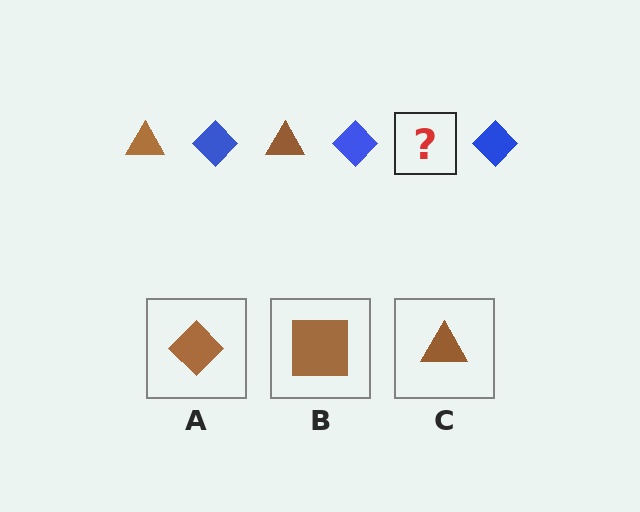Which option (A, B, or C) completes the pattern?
C.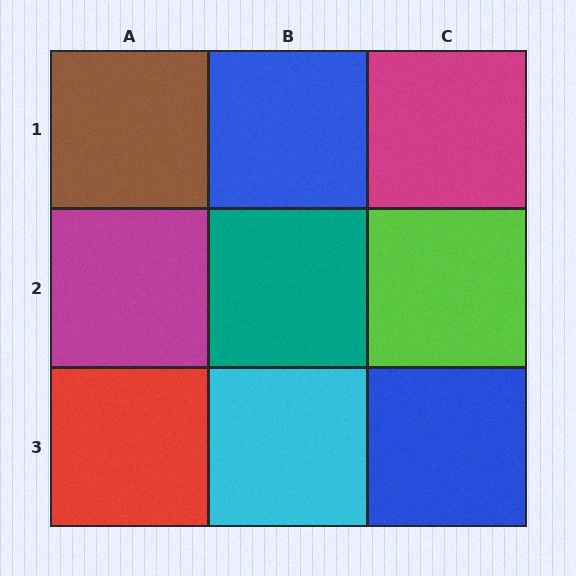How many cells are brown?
1 cell is brown.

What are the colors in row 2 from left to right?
Magenta, teal, lime.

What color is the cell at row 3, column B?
Cyan.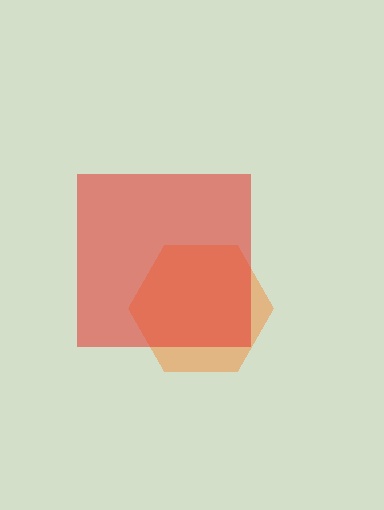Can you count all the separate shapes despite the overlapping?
Yes, there are 2 separate shapes.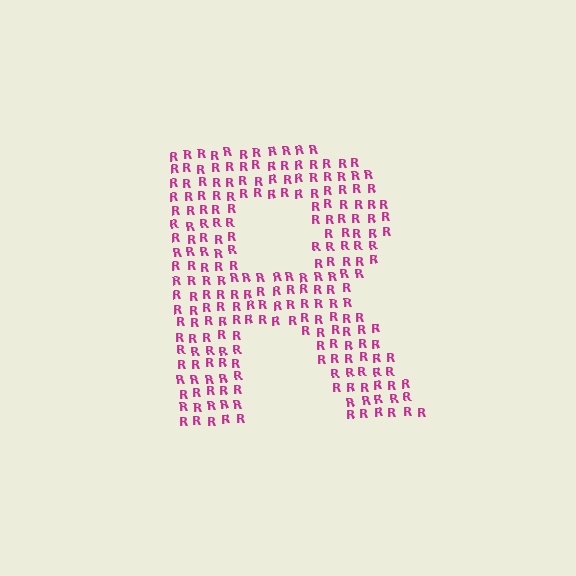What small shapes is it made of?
It is made of small letter R's.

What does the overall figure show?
The overall figure shows the letter R.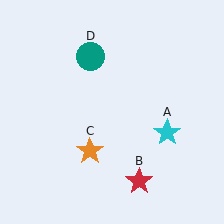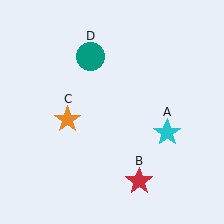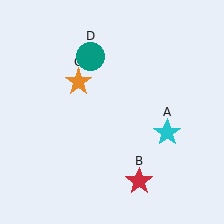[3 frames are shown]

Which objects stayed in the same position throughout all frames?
Cyan star (object A) and red star (object B) and teal circle (object D) remained stationary.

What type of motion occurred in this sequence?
The orange star (object C) rotated clockwise around the center of the scene.